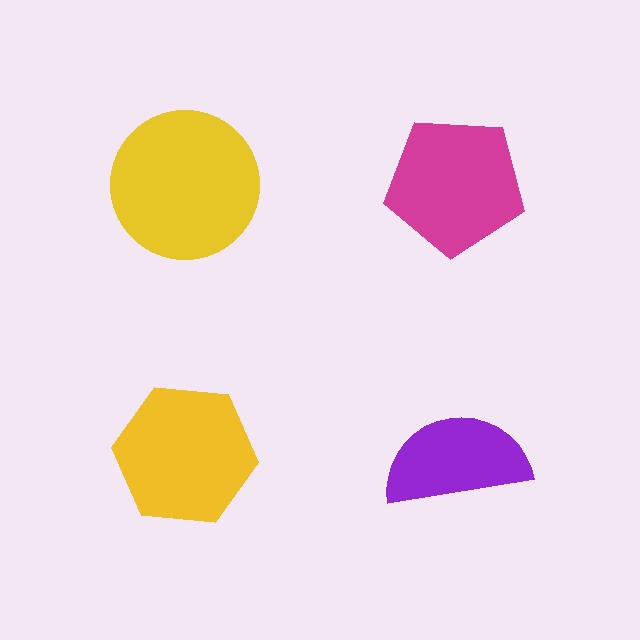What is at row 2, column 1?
A yellow hexagon.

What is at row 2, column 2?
A purple semicircle.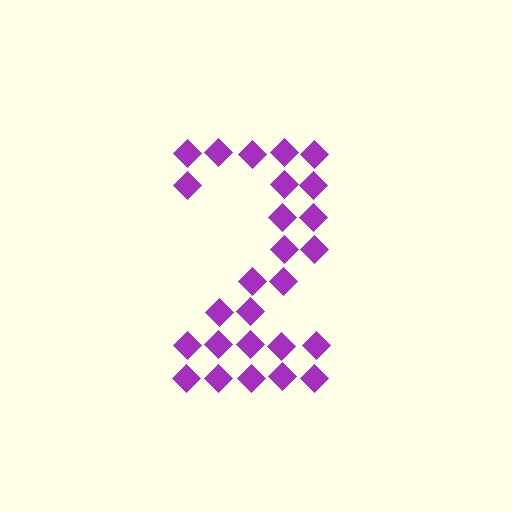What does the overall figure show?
The overall figure shows the digit 2.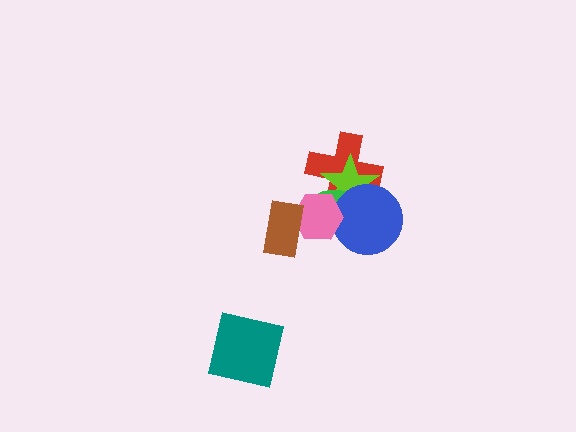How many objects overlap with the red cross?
4 objects overlap with the red cross.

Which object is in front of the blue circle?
The pink hexagon is in front of the blue circle.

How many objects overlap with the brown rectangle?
1 object overlaps with the brown rectangle.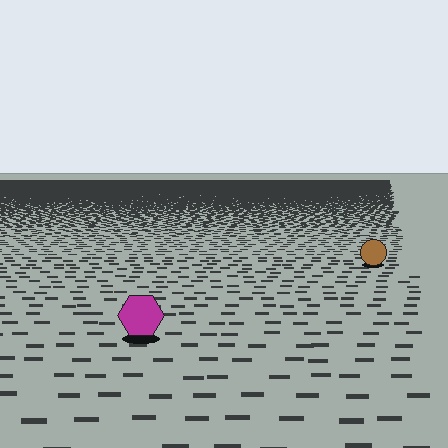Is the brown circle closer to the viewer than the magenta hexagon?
No. The magenta hexagon is closer — you can tell from the texture gradient: the ground texture is coarser near it.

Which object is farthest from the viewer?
The brown circle is farthest from the viewer. It appears smaller and the ground texture around it is denser.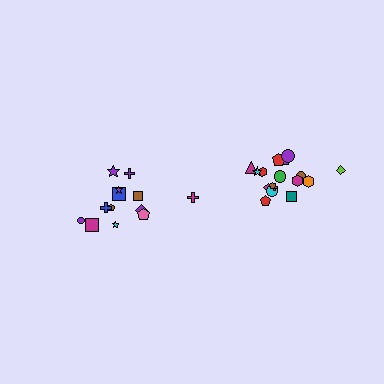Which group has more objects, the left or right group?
The right group.